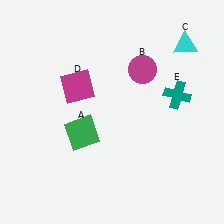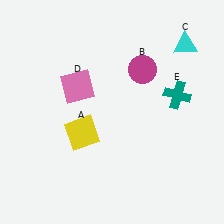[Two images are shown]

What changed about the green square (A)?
In Image 1, A is green. In Image 2, it changed to yellow.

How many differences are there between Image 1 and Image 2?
There are 2 differences between the two images.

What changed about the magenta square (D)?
In Image 1, D is magenta. In Image 2, it changed to pink.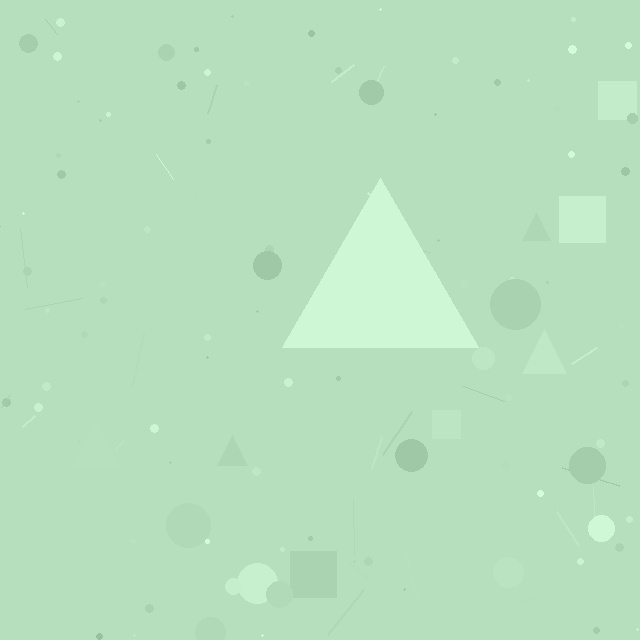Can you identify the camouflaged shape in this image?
The camouflaged shape is a triangle.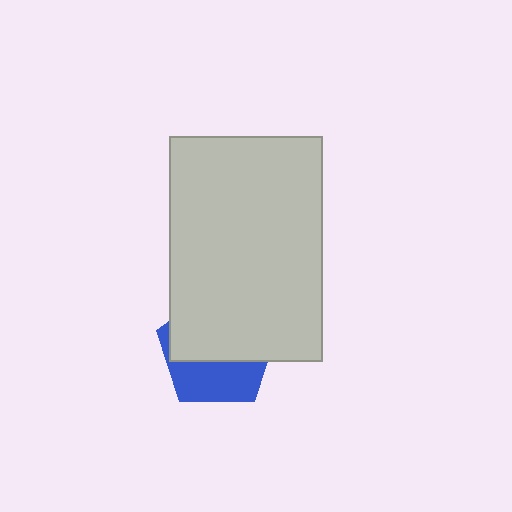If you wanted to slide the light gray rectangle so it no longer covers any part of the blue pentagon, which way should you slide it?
Slide it up — that is the most direct way to separate the two shapes.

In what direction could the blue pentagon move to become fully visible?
The blue pentagon could move down. That would shift it out from behind the light gray rectangle entirely.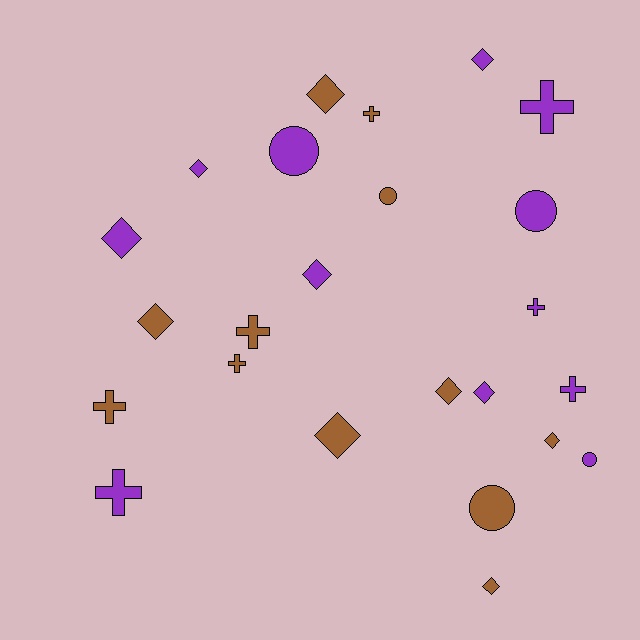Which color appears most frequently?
Purple, with 12 objects.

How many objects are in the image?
There are 24 objects.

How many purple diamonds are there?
There are 5 purple diamonds.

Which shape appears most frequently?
Diamond, with 11 objects.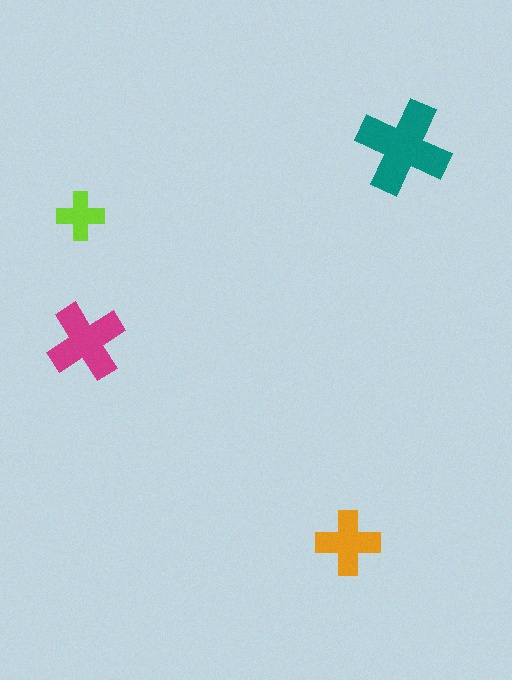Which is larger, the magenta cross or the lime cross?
The magenta one.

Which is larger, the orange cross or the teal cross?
The teal one.